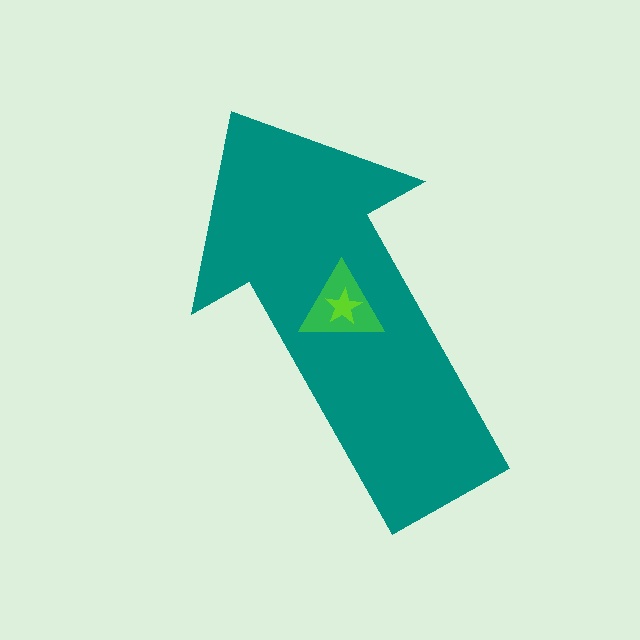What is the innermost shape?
The lime star.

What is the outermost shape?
The teal arrow.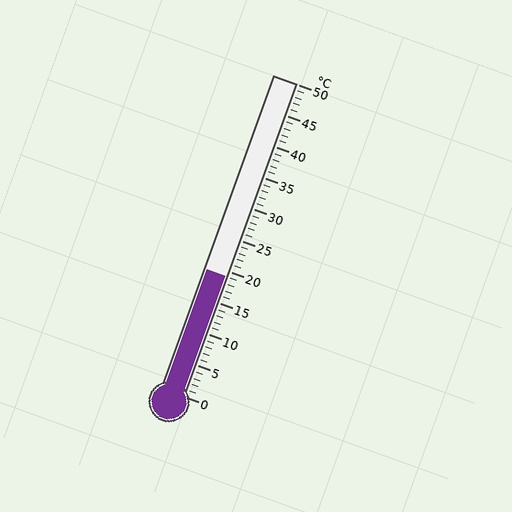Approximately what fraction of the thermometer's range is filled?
The thermometer is filled to approximately 40% of its range.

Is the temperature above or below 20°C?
The temperature is below 20°C.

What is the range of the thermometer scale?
The thermometer scale ranges from 0°C to 50°C.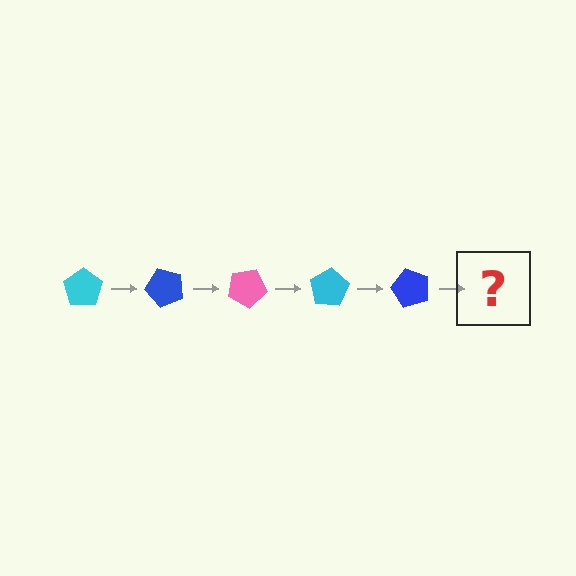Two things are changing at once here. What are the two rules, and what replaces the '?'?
The two rules are that it rotates 50 degrees each step and the color cycles through cyan, blue, and pink. The '?' should be a pink pentagon, rotated 250 degrees from the start.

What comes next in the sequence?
The next element should be a pink pentagon, rotated 250 degrees from the start.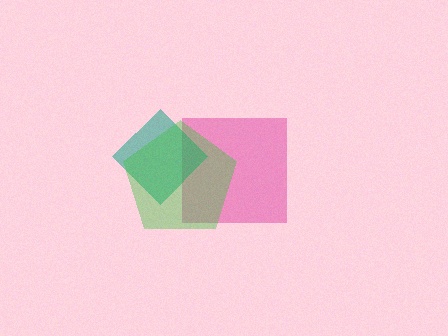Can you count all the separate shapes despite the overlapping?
Yes, there are 3 separate shapes.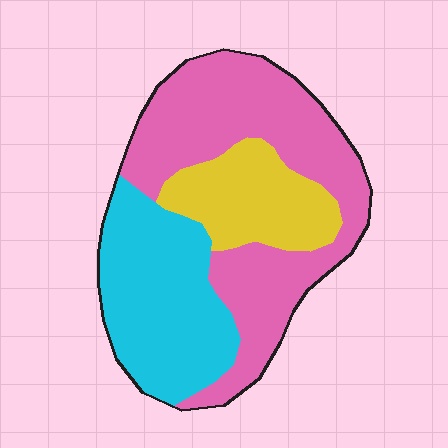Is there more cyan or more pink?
Pink.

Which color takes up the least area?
Yellow, at roughly 20%.